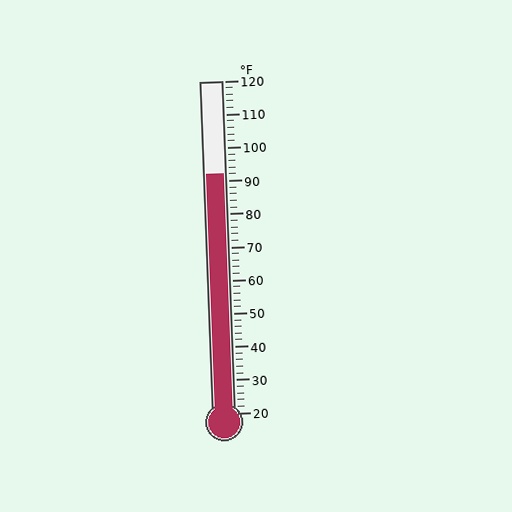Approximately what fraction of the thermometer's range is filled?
The thermometer is filled to approximately 70% of its range.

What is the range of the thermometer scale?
The thermometer scale ranges from 20°F to 120°F.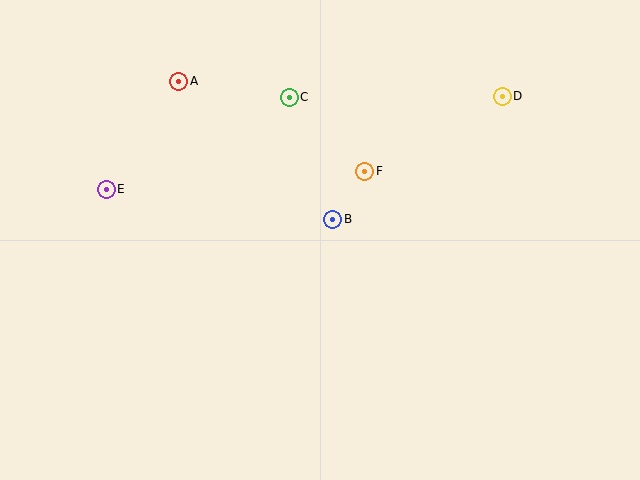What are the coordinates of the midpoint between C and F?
The midpoint between C and F is at (327, 134).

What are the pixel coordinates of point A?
Point A is at (179, 81).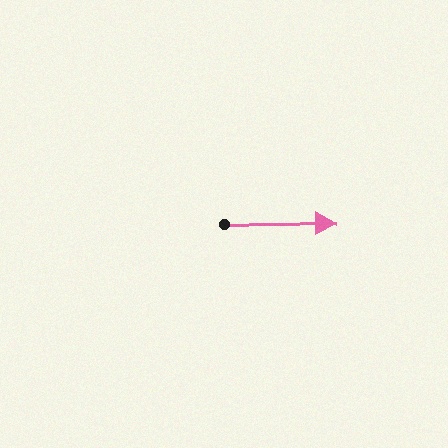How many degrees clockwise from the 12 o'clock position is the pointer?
Approximately 91 degrees.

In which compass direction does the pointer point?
East.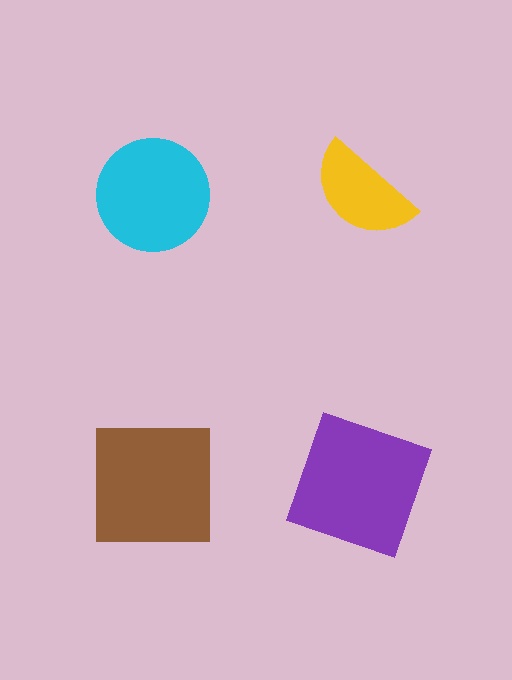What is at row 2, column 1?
A brown square.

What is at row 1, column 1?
A cyan circle.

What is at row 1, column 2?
A yellow semicircle.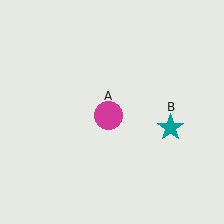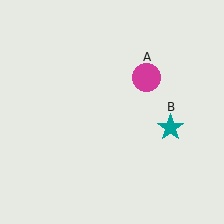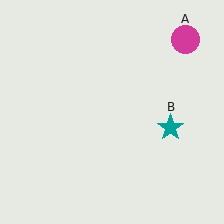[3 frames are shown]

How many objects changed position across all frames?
1 object changed position: magenta circle (object A).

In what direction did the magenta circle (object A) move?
The magenta circle (object A) moved up and to the right.